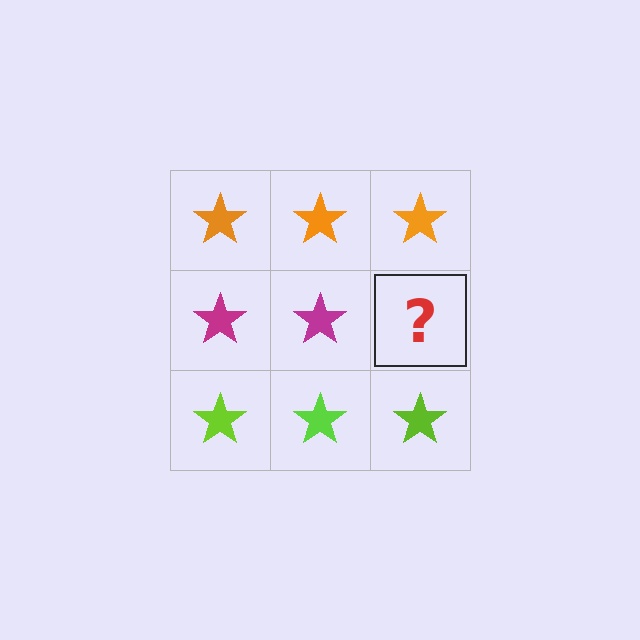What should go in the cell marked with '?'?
The missing cell should contain a magenta star.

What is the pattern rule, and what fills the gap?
The rule is that each row has a consistent color. The gap should be filled with a magenta star.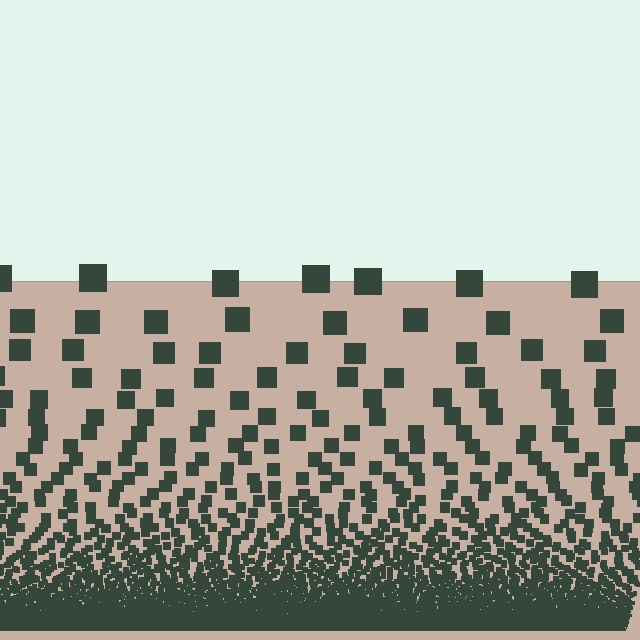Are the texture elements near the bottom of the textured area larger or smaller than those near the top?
Smaller. The gradient is inverted — elements near the bottom are smaller and denser.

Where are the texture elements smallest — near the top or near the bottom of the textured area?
Near the bottom.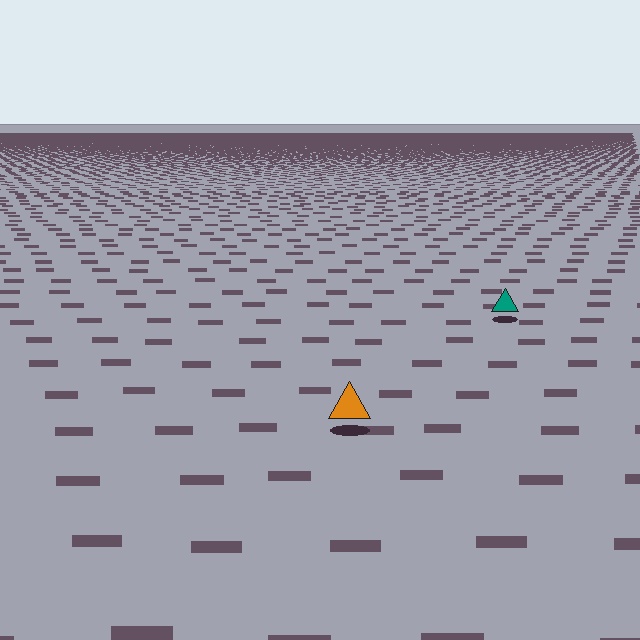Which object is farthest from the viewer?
The teal triangle is farthest from the viewer. It appears smaller and the ground texture around it is denser.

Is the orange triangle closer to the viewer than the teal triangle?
Yes. The orange triangle is closer — you can tell from the texture gradient: the ground texture is coarser near it.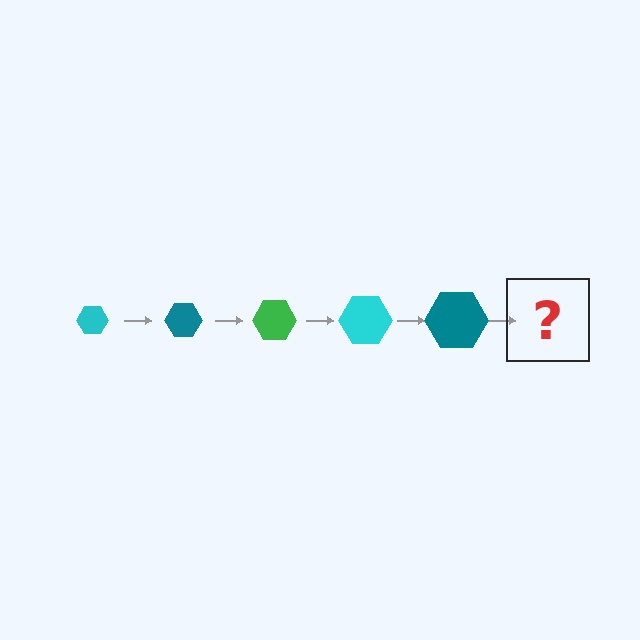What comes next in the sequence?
The next element should be a green hexagon, larger than the previous one.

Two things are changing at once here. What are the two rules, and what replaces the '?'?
The two rules are that the hexagon grows larger each step and the color cycles through cyan, teal, and green. The '?' should be a green hexagon, larger than the previous one.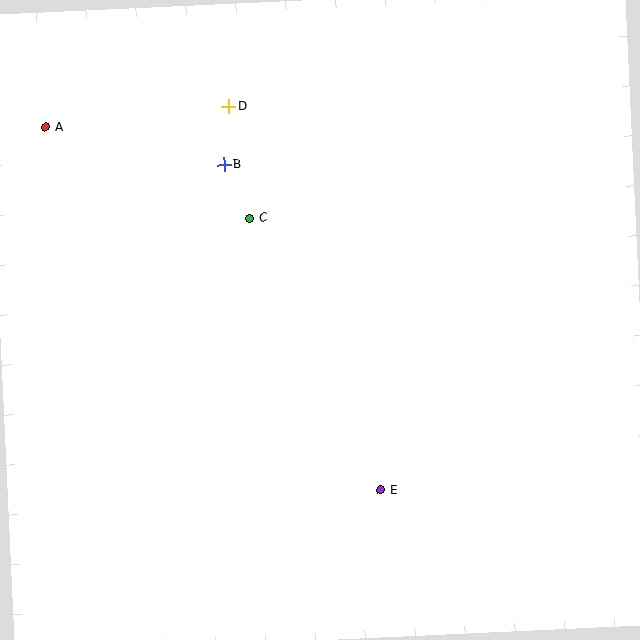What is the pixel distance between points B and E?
The distance between B and E is 361 pixels.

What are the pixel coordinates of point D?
Point D is at (229, 107).